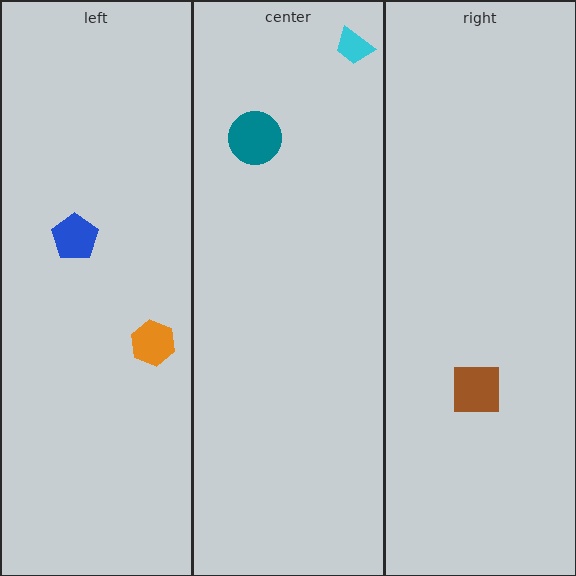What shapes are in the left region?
The orange hexagon, the blue pentagon.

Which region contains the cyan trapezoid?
The center region.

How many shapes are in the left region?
2.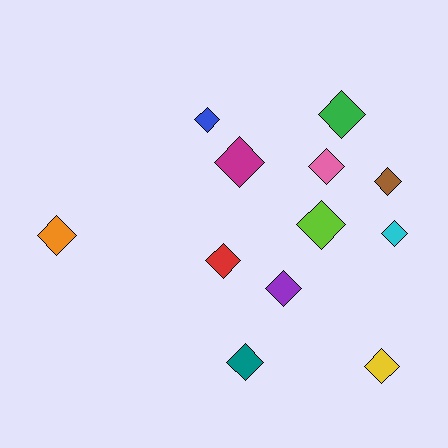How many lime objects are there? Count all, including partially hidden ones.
There is 1 lime object.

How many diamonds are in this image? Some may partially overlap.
There are 12 diamonds.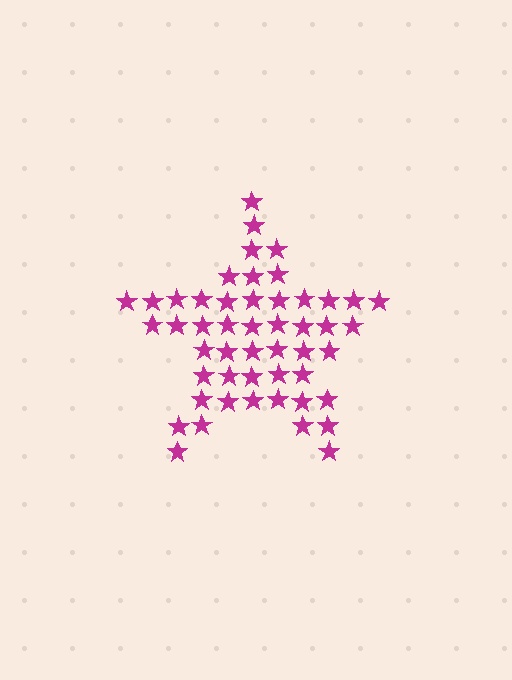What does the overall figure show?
The overall figure shows a star.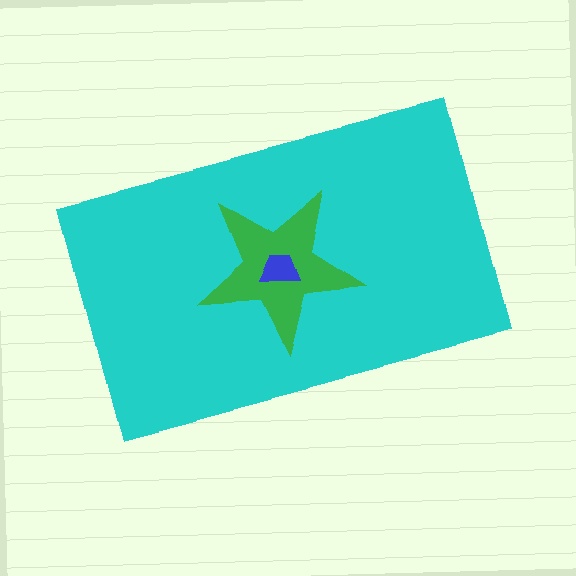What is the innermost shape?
The blue trapezoid.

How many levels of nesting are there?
3.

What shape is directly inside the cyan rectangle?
The green star.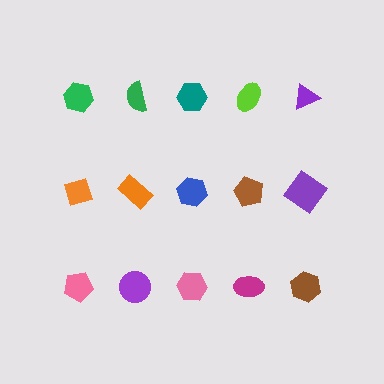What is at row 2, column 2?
An orange rectangle.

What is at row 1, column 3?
A teal hexagon.